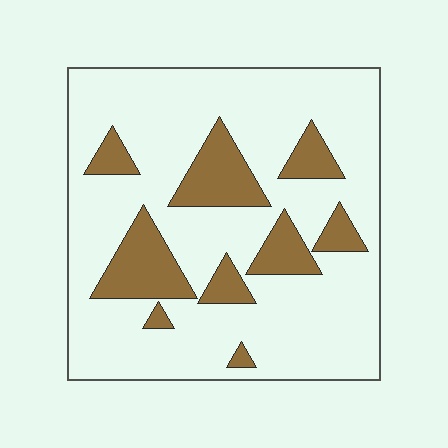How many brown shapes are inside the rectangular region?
9.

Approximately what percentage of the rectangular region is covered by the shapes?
Approximately 20%.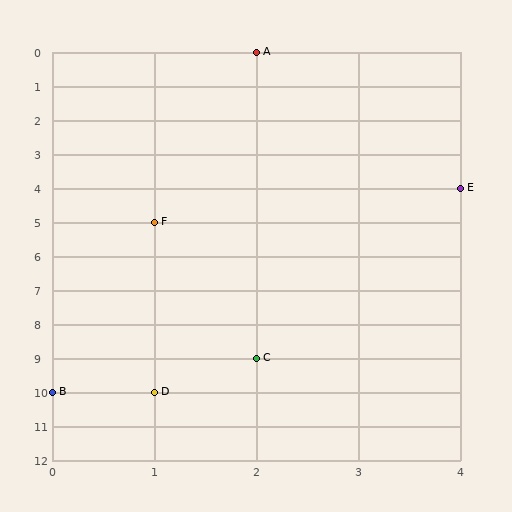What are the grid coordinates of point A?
Point A is at grid coordinates (2, 0).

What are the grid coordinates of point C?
Point C is at grid coordinates (2, 9).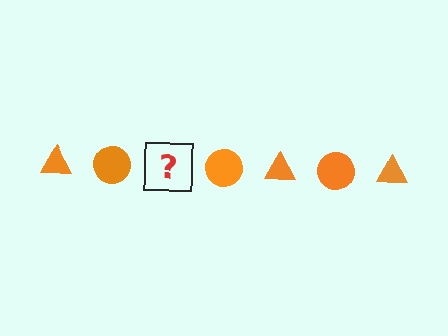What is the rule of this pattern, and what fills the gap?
The rule is that the pattern cycles through triangle, circle shapes in orange. The gap should be filled with an orange triangle.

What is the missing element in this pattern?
The missing element is an orange triangle.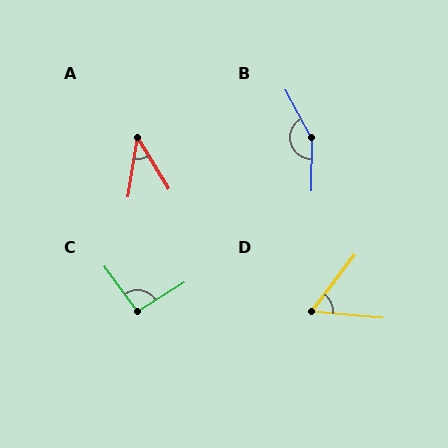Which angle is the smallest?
A, at approximately 41 degrees.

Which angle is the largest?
B, at approximately 151 degrees.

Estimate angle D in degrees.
Approximately 58 degrees.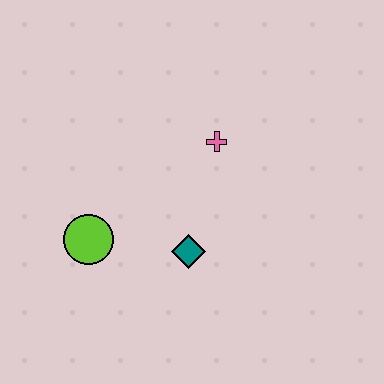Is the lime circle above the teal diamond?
Yes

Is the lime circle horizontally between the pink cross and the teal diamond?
No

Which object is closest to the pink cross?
The teal diamond is closest to the pink cross.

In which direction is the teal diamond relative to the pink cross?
The teal diamond is below the pink cross.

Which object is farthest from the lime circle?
The pink cross is farthest from the lime circle.